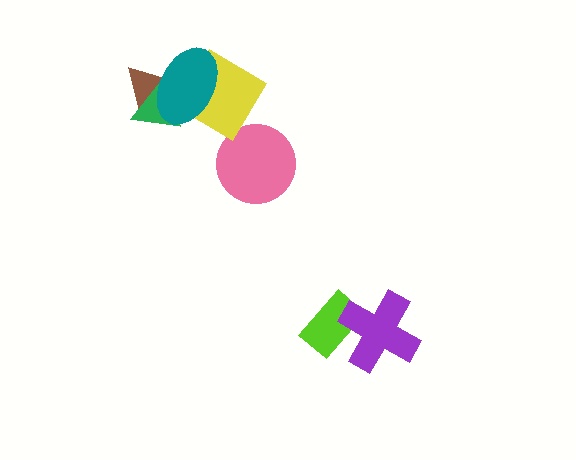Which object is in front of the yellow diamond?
The teal ellipse is in front of the yellow diamond.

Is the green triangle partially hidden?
Yes, it is partially covered by another shape.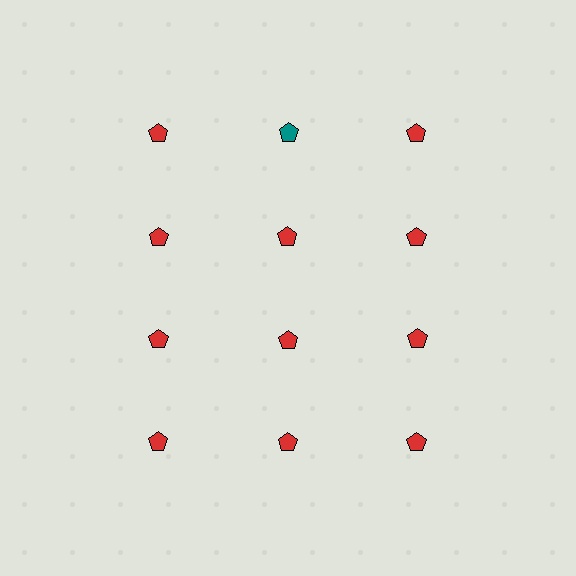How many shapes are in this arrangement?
There are 12 shapes arranged in a grid pattern.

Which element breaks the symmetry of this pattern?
The teal pentagon in the top row, second from left column breaks the symmetry. All other shapes are red pentagons.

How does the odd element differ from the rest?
It has a different color: teal instead of red.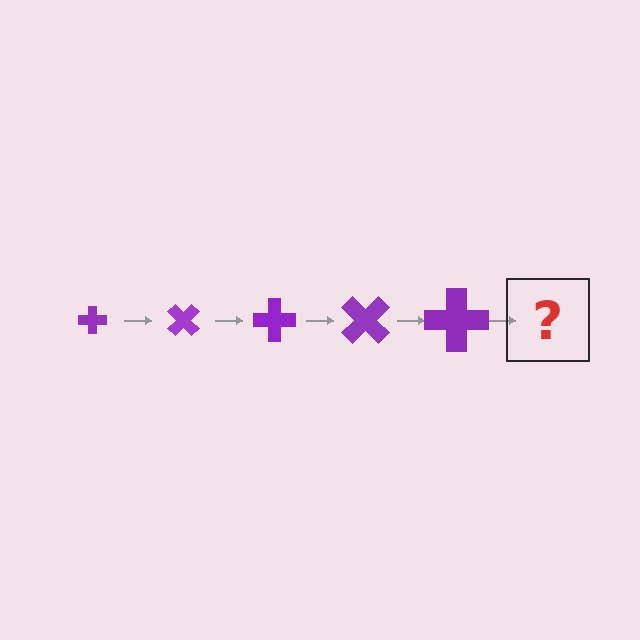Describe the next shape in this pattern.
It should be a cross, larger than the previous one and rotated 225 degrees from the start.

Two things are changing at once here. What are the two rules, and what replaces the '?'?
The two rules are that the cross grows larger each step and it rotates 45 degrees each step. The '?' should be a cross, larger than the previous one and rotated 225 degrees from the start.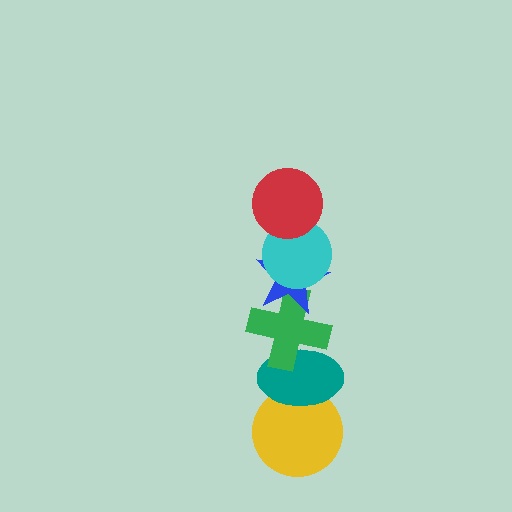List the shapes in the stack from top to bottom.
From top to bottom: the red circle, the cyan circle, the blue star, the green cross, the teal ellipse, the yellow circle.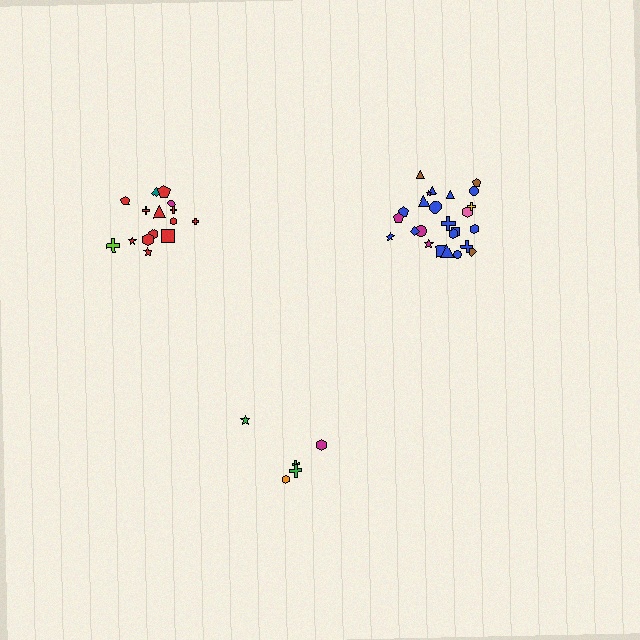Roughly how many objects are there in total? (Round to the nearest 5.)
Roughly 45 objects in total.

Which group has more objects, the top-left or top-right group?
The top-right group.